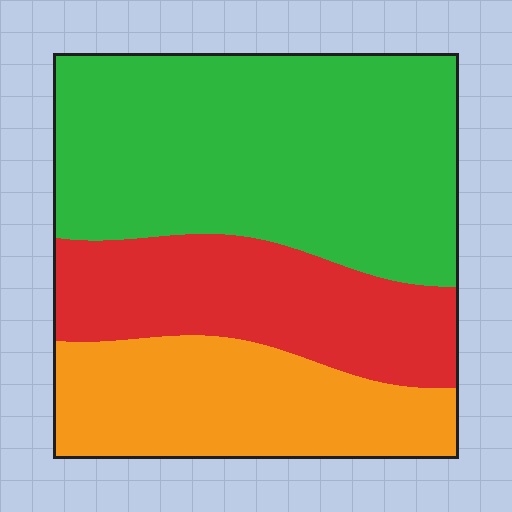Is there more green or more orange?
Green.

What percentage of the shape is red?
Red covers 25% of the shape.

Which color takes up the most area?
Green, at roughly 50%.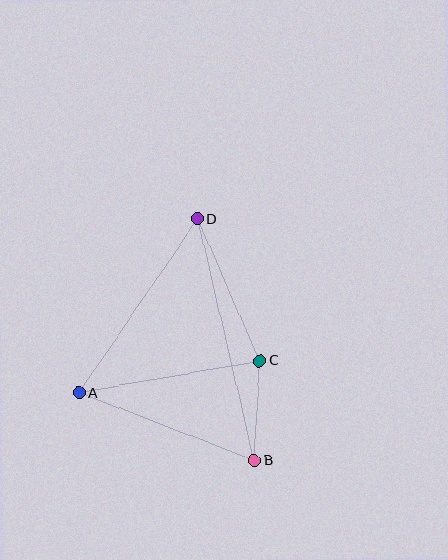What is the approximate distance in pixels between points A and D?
The distance between A and D is approximately 210 pixels.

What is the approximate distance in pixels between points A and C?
The distance between A and C is approximately 184 pixels.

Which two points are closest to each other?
Points B and C are closest to each other.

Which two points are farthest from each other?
Points B and D are farthest from each other.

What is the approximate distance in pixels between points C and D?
The distance between C and D is approximately 155 pixels.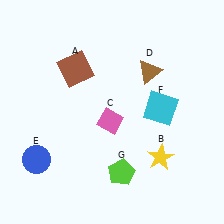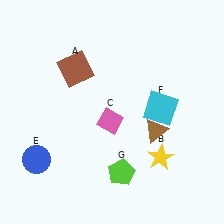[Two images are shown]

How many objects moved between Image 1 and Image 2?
1 object moved between the two images.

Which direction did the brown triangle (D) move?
The brown triangle (D) moved down.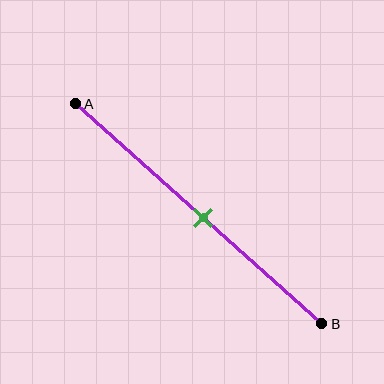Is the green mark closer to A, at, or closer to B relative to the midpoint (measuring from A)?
The green mark is approximately at the midpoint of segment AB.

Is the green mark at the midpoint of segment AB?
Yes, the mark is approximately at the midpoint.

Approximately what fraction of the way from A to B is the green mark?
The green mark is approximately 50% of the way from A to B.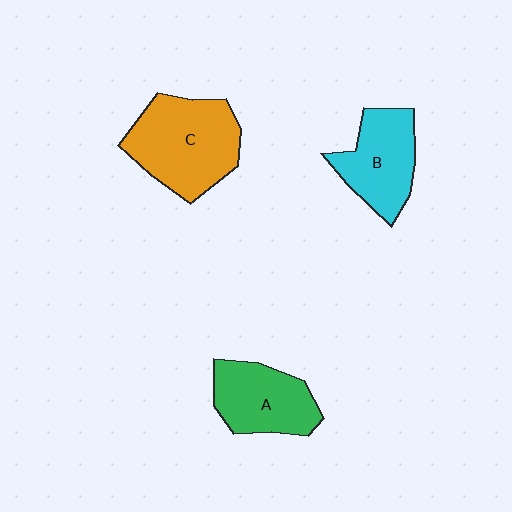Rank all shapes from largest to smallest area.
From largest to smallest: C (orange), B (cyan), A (green).